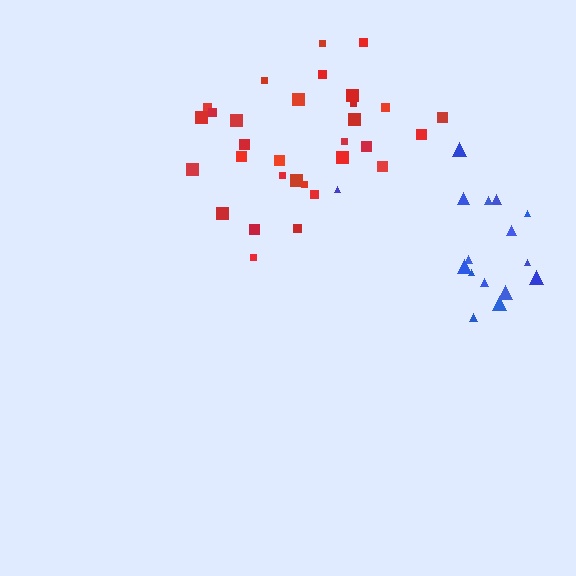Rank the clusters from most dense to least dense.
red, blue.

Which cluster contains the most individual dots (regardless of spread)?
Red (31).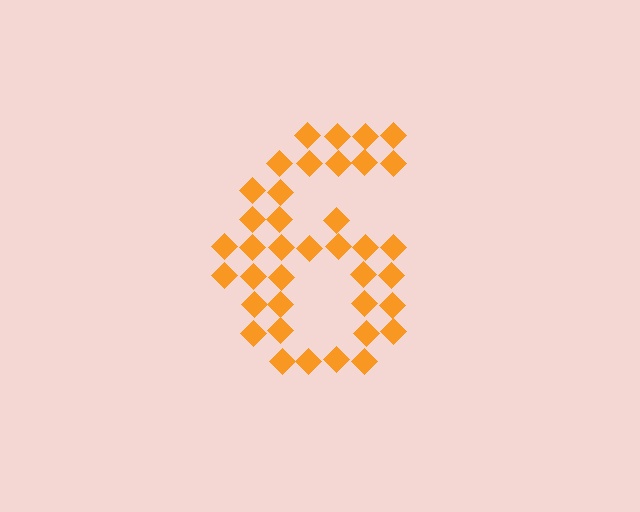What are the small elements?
The small elements are diamonds.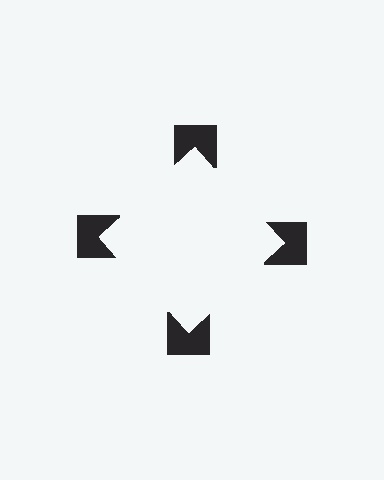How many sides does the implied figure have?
4 sides.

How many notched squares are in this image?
There are 4 — one at each vertex of the illusory square.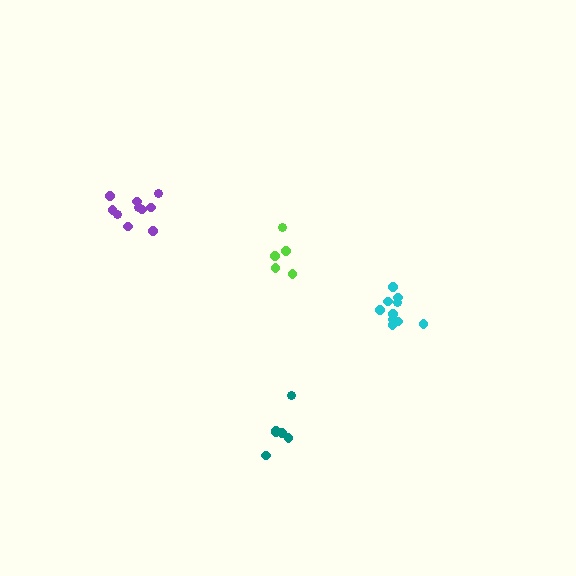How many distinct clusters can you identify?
There are 4 distinct clusters.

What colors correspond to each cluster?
The clusters are colored: teal, purple, cyan, lime.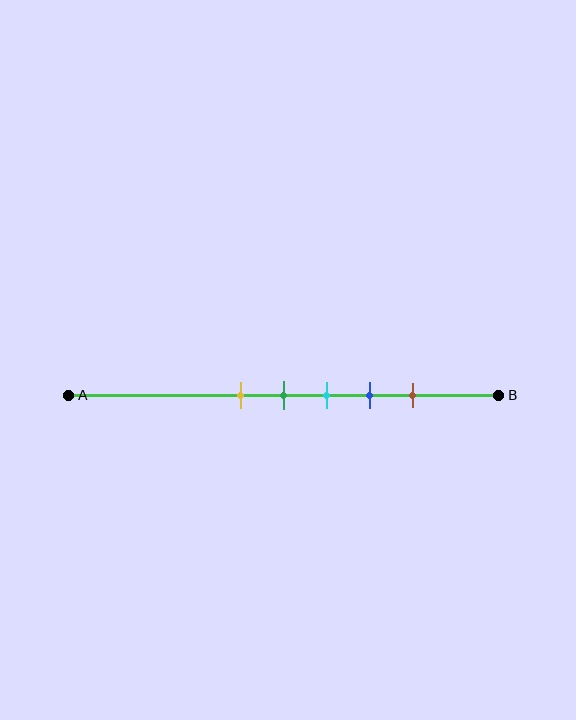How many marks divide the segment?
There are 5 marks dividing the segment.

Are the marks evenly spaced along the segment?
Yes, the marks are approximately evenly spaced.